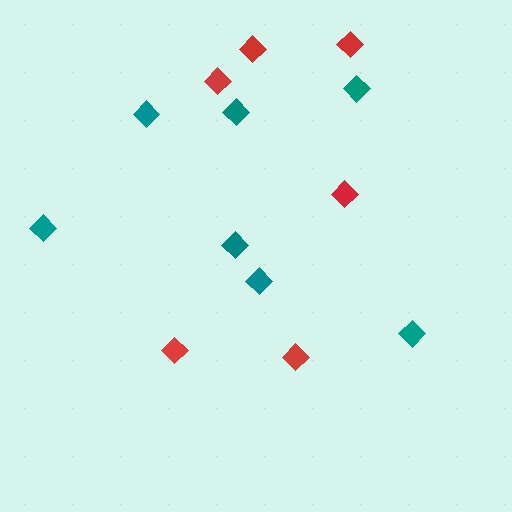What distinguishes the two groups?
There are 2 groups: one group of red diamonds (6) and one group of teal diamonds (7).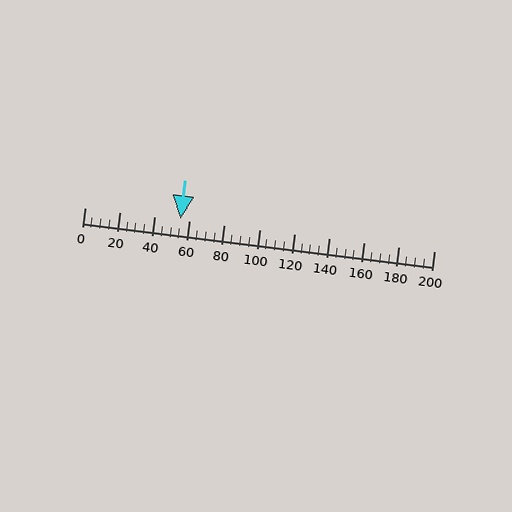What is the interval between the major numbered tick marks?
The major tick marks are spaced 20 units apart.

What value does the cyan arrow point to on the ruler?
The cyan arrow points to approximately 55.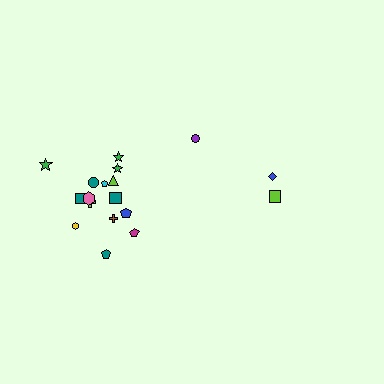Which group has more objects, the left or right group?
The left group.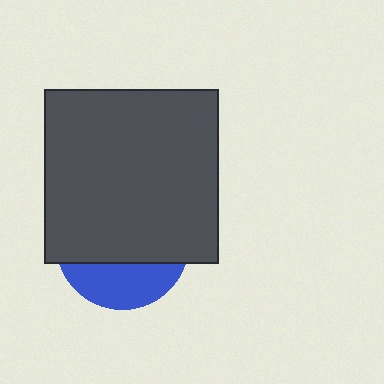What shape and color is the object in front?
The object in front is a dark gray square.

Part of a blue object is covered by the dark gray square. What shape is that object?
It is a circle.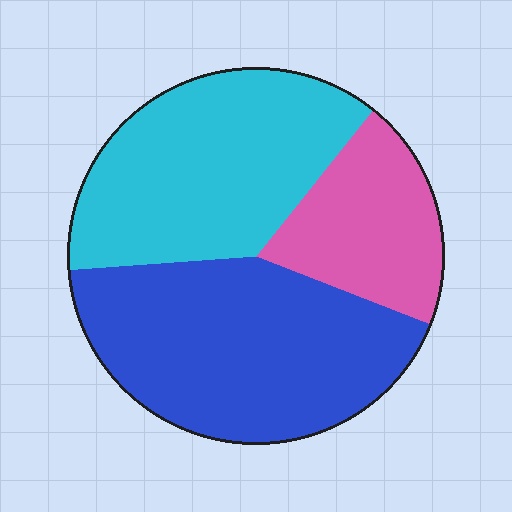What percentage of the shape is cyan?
Cyan covers about 35% of the shape.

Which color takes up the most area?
Blue, at roughly 45%.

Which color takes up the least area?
Pink, at roughly 20%.